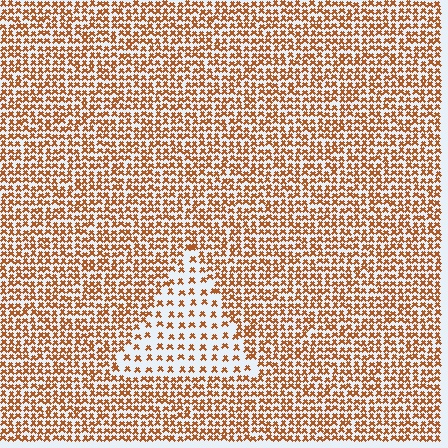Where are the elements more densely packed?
The elements are more densely packed outside the triangle boundary.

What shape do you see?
I see a triangle.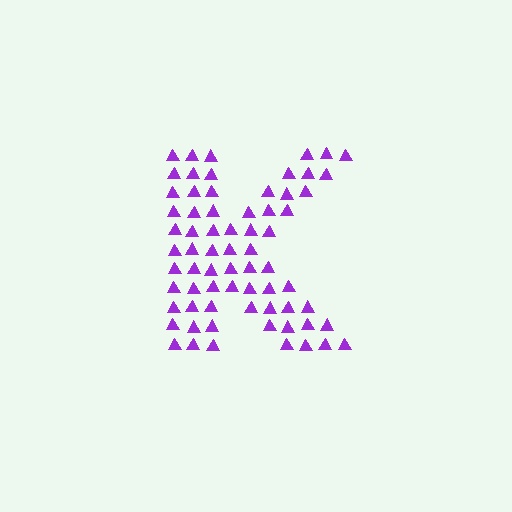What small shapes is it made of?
It is made of small triangles.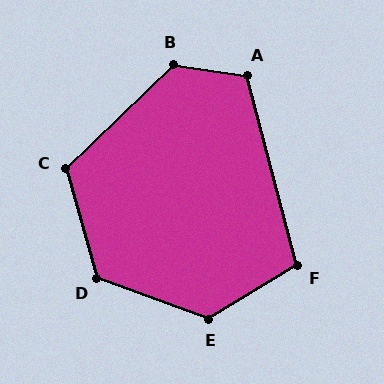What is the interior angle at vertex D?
Approximately 126 degrees (obtuse).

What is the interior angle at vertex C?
Approximately 118 degrees (obtuse).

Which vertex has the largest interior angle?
E, at approximately 129 degrees.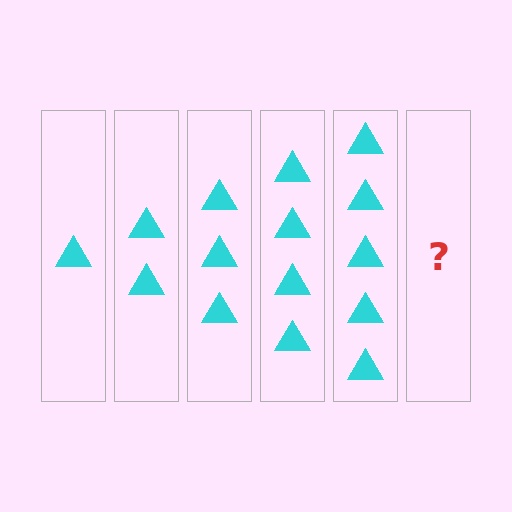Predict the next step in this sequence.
The next step is 6 triangles.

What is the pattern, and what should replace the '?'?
The pattern is that each step adds one more triangle. The '?' should be 6 triangles.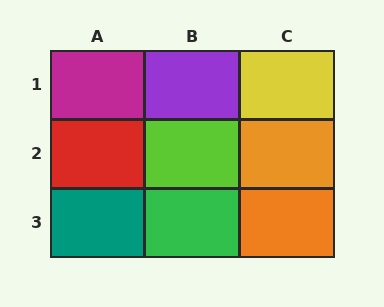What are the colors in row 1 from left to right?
Magenta, purple, yellow.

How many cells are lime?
1 cell is lime.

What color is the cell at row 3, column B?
Green.